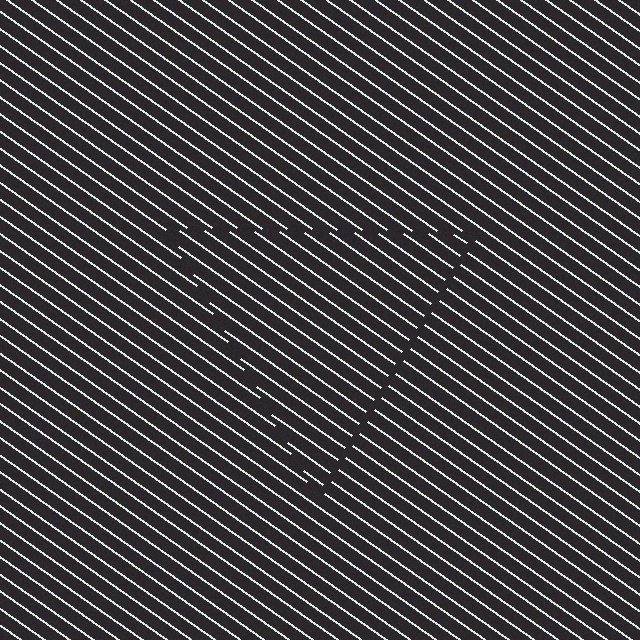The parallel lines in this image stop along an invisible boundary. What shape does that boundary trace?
An illusory triangle. The interior of the shape contains the same grating, shifted by half a period — the contour is defined by the phase discontinuity where line-ends from the inner and outer gratings abut.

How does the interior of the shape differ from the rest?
The interior of the shape contains the same grating, shifted by half a period — the contour is defined by the phase discontinuity where line-ends from the inner and outer gratings abut.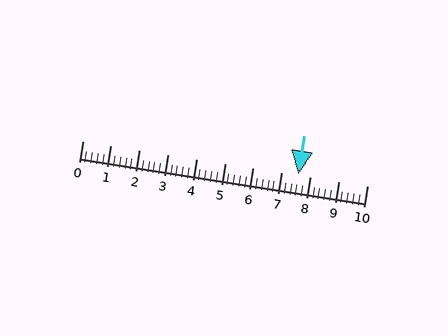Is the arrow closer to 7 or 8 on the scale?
The arrow is closer to 8.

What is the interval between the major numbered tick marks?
The major tick marks are spaced 1 units apart.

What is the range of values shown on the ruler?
The ruler shows values from 0 to 10.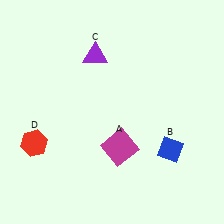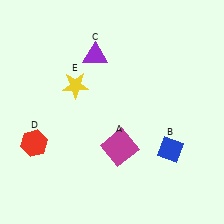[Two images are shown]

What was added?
A yellow star (E) was added in Image 2.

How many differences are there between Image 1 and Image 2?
There is 1 difference between the two images.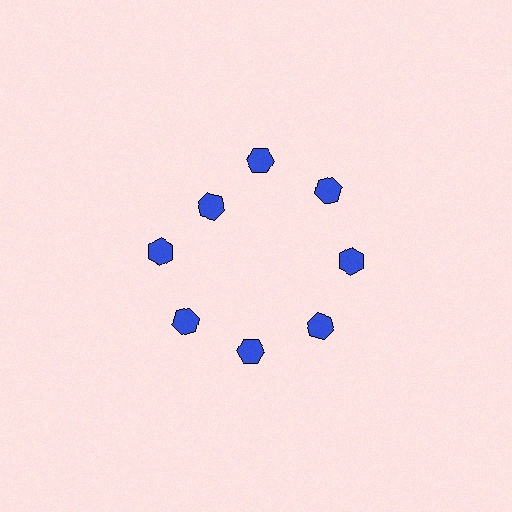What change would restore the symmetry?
The symmetry would be restored by moving it outward, back onto the ring so that all 8 hexagons sit at equal angles and equal distance from the center.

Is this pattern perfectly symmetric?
No. The 8 blue hexagons are arranged in a ring, but one element near the 10 o'clock position is pulled inward toward the center, breaking the 8-fold rotational symmetry.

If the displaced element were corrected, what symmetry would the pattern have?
It would have 8-fold rotational symmetry — the pattern would map onto itself every 45 degrees.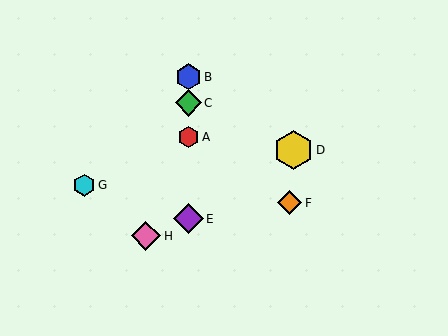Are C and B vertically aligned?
Yes, both are at x≈188.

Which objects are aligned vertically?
Objects A, B, C, E are aligned vertically.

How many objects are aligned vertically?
4 objects (A, B, C, E) are aligned vertically.